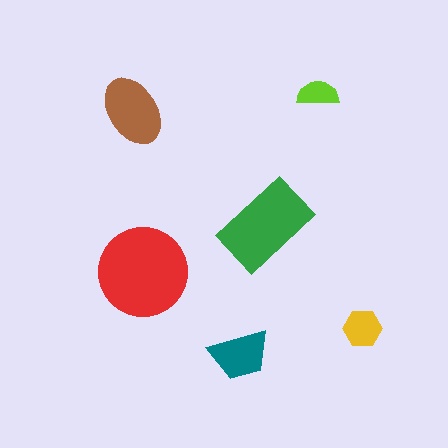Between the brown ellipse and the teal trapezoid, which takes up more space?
The brown ellipse.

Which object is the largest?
The red circle.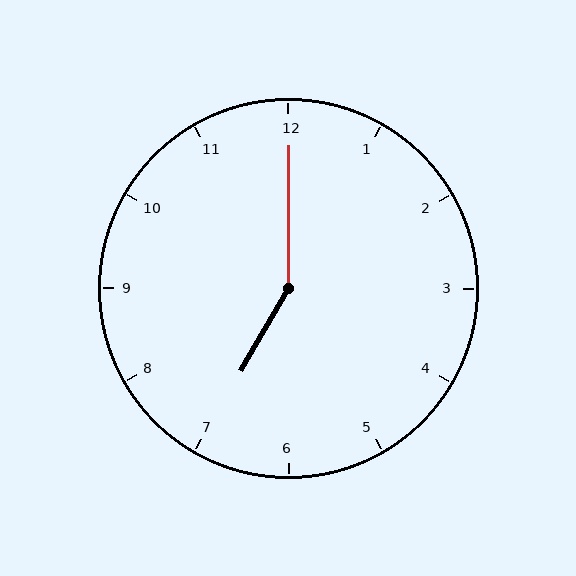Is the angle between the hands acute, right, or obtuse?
It is obtuse.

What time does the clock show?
7:00.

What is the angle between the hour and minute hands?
Approximately 150 degrees.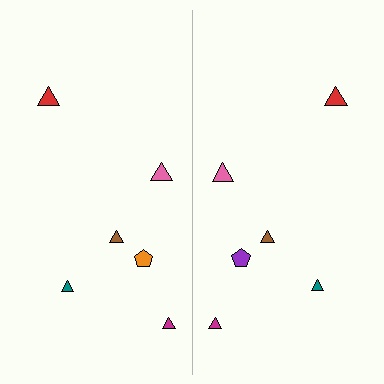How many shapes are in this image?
There are 12 shapes in this image.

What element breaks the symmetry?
The purple pentagon on the right side breaks the symmetry — its mirror counterpart is orange.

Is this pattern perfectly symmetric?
No, the pattern is not perfectly symmetric. The purple pentagon on the right side breaks the symmetry — its mirror counterpart is orange.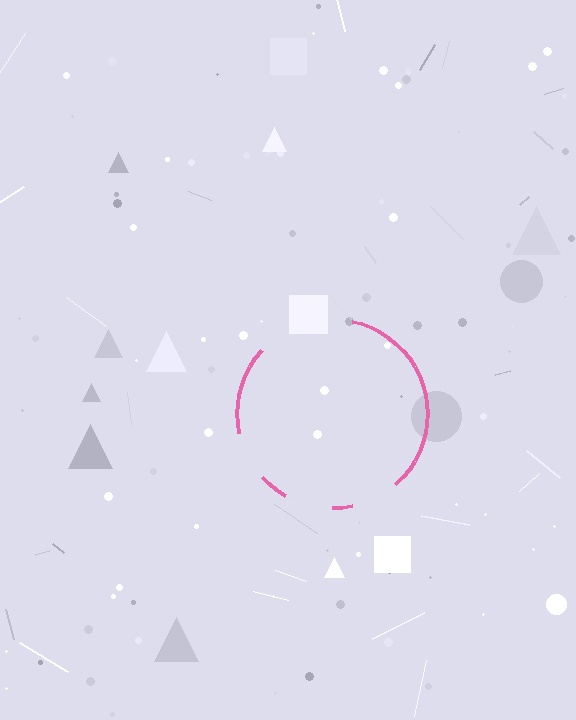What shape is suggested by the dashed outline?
The dashed outline suggests a circle.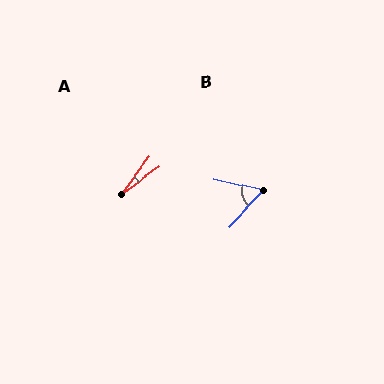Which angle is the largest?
B, at approximately 59 degrees.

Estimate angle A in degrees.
Approximately 18 degrees.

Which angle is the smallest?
A, at approximately 18 degrees.